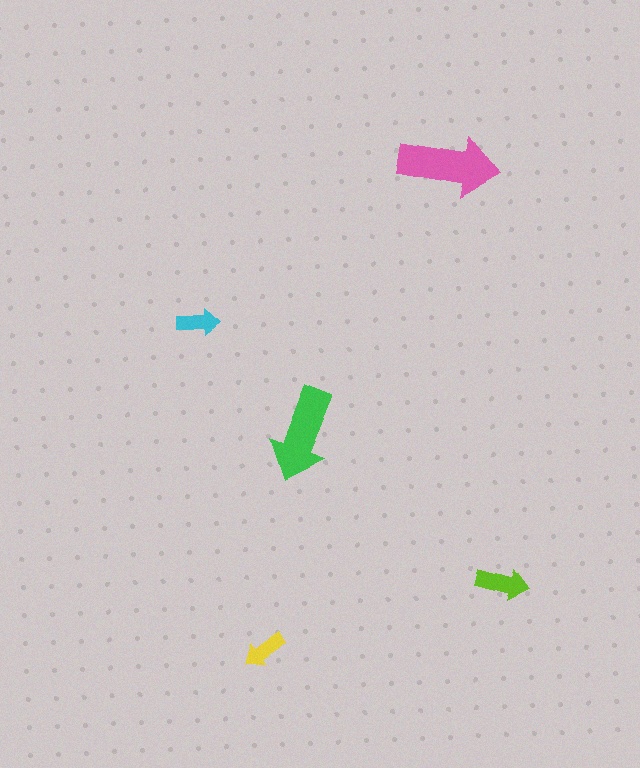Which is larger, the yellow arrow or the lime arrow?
The lime one.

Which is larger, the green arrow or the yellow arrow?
The green one.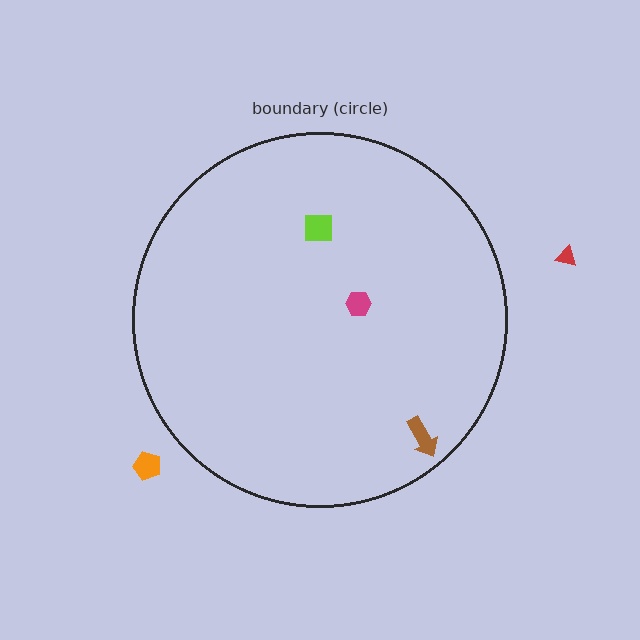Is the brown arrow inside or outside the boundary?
Inside.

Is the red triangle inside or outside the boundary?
Outside.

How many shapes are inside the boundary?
3 inside, 2 outside.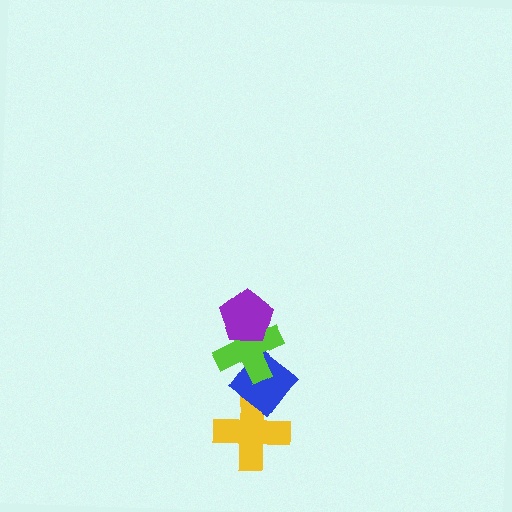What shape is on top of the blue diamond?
The lime cross is on top of the blue diamond.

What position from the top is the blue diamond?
The blue diamond is 3rd from the top.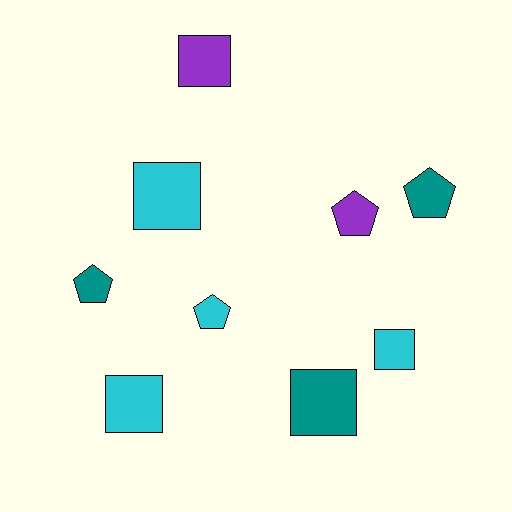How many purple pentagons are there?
There is 1 purple pentagon.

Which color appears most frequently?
Cyan, with 4 objects.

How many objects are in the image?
There are 9 objects.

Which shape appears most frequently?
Square, with 5 objects.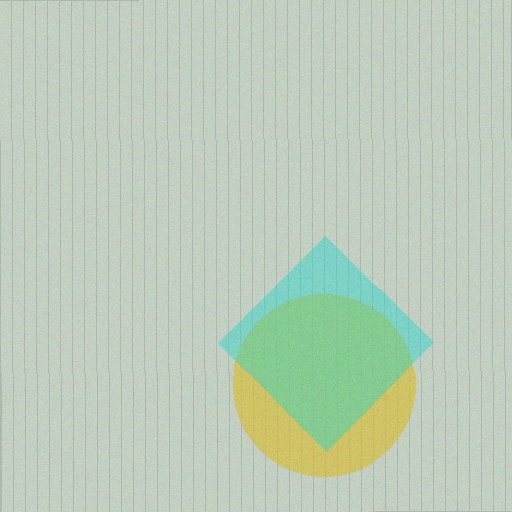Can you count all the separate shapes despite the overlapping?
Yes, there are 2 separate shapes.